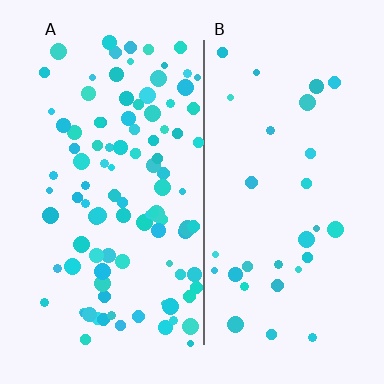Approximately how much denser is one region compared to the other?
Approximately 3.3× — region A over region B.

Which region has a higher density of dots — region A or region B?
A (the left).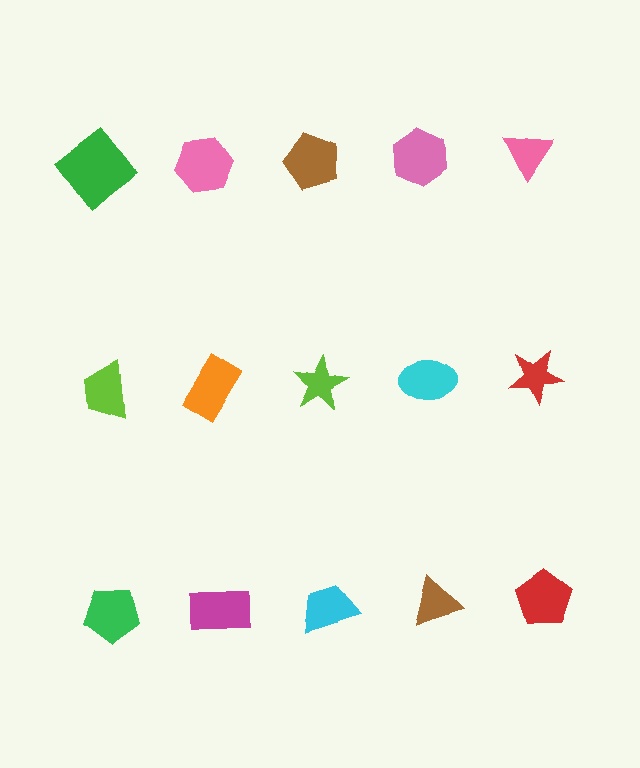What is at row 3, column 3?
A cyan trapezoid.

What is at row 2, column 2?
An orange rectangle.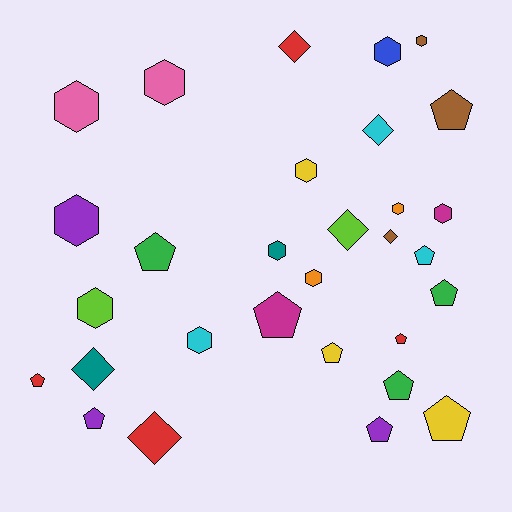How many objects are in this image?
There are 30 objects.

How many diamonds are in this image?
There are 6 diamonds.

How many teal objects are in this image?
There are 2 teal objects.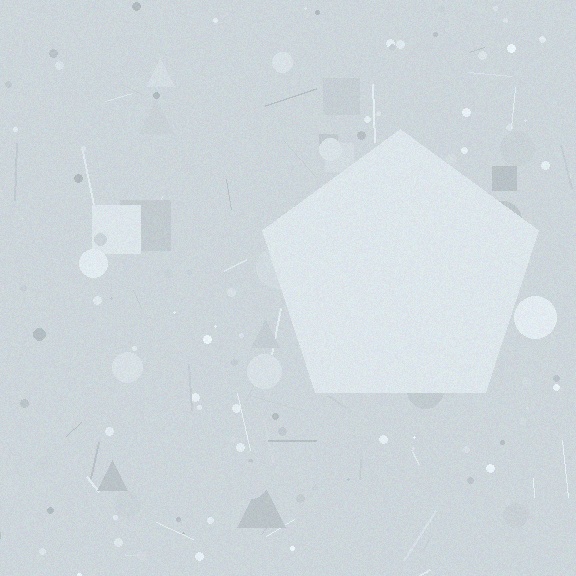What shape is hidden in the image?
A pentagon is hidden in the image.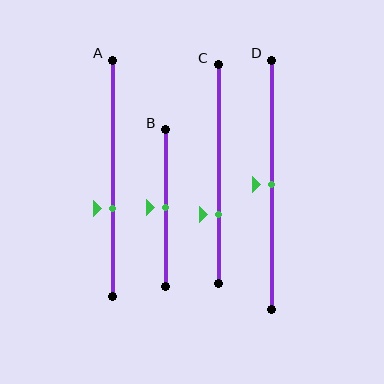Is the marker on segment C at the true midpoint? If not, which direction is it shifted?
No, the marker on segment C is shifted downward by about 18% of the segment length.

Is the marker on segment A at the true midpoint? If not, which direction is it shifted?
No, the marker on segment A is shifted downward by about 13% of the segment length.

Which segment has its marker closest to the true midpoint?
Segment B has its marker closest to the true midpoint.